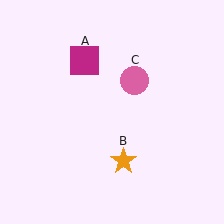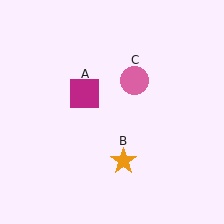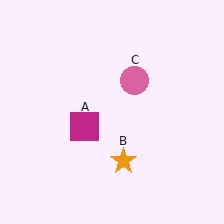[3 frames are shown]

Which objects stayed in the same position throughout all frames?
Orange star (object B) and pink circle (object C) remained stationary.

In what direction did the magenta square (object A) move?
The magenta square (object A) moved down.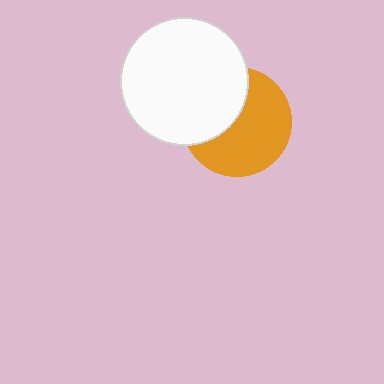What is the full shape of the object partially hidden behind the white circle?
The partially hidden object is an orange circle.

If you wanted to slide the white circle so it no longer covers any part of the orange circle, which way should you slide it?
Slide it toward the upper-left — that is the most direct way to separate the two shapes.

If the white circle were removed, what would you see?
You would see the complete orange circle.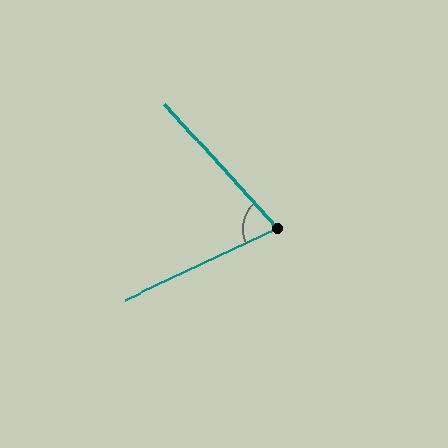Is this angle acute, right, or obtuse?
It is acute.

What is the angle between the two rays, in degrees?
Approximately 73 degrees.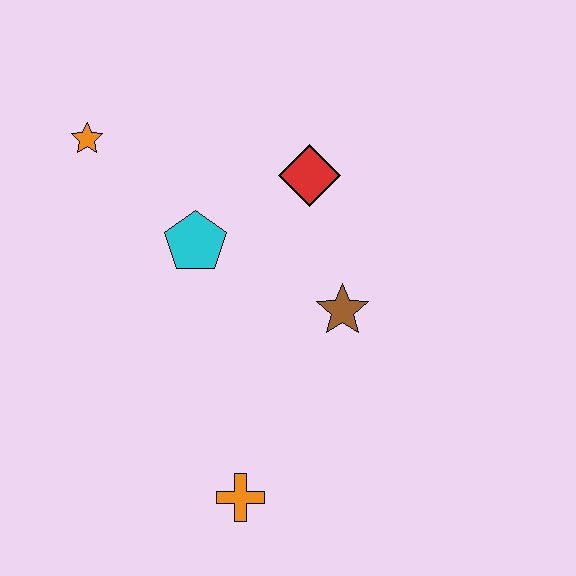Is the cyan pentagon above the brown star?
Yes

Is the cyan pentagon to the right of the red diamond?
No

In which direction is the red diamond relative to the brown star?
The red diamond is above the brown star.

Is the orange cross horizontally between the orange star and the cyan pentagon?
No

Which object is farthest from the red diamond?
The orange cross is farthest from the red diamond.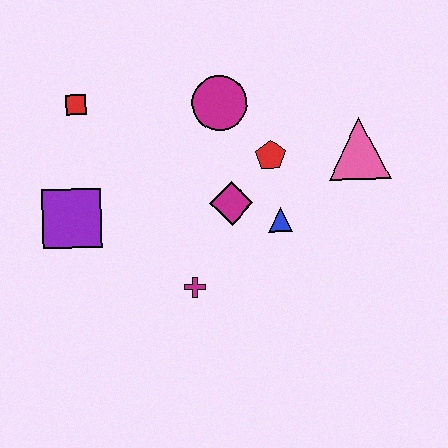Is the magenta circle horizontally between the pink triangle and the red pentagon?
No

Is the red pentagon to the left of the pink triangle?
Yes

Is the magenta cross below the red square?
Yes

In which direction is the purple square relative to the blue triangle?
The purple square is to the left of the blue triangle.